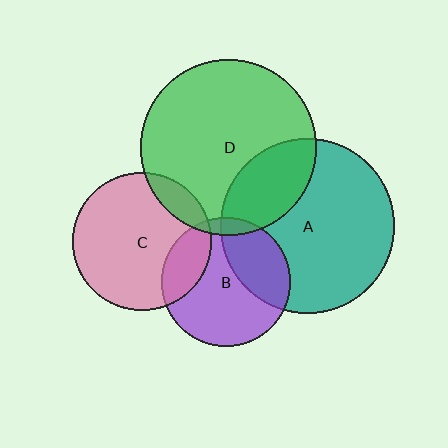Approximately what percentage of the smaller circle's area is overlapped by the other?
Approximately 5%.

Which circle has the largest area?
Circle D (green).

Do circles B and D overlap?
Yes.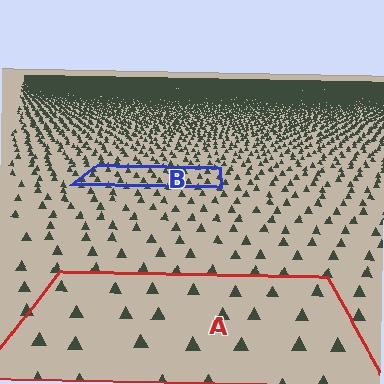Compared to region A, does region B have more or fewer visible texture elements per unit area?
Region B has more texture elements per unit area — they are packed more densely because it is farther away.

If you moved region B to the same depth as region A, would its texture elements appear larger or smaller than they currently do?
They would appear larger. At a closer depth, the same texture elements are projected at a bigger on-screen size.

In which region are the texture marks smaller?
The texture marks are smaller in region B, because it is farther away.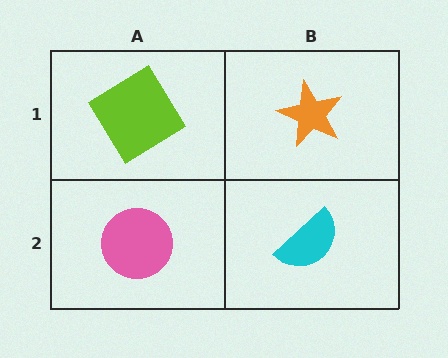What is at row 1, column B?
An orange star.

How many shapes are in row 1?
2 shapes.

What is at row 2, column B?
A cyan semicircle.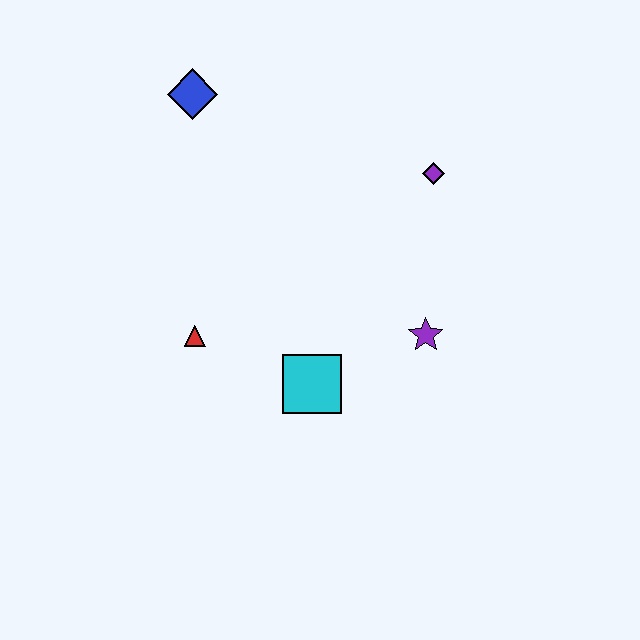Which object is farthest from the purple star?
The blue diamond is farthest from the purple star.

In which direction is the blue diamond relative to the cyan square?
The blue diamond is above the cyan square.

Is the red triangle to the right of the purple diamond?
No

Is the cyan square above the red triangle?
No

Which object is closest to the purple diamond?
The purple star is closest to the purple diamond.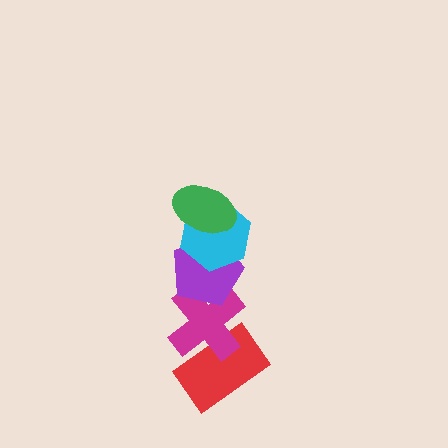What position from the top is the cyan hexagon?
The cyan hexagon is 2nd from the top.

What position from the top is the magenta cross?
The magenta cross is 4th from the top.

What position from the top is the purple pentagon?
The purple pentagon is 3rd from the top.